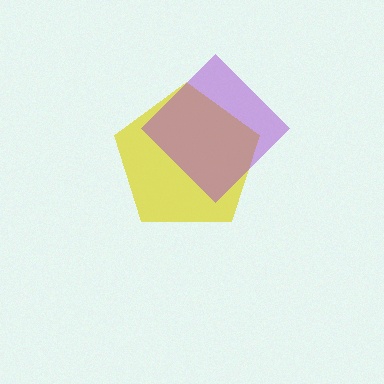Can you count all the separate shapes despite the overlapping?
Yes, there are 2 separate shapes.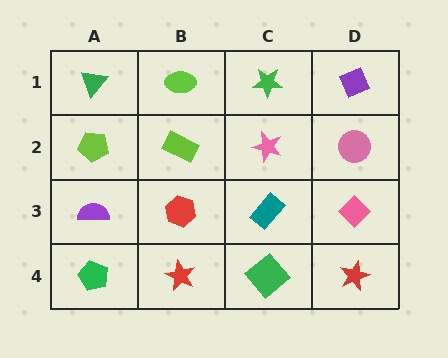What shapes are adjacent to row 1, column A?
A lime pentagon (row 2, column A), a lime ellipse (row 1, column B).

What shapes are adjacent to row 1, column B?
A lime rectangle (row 2, column B), a green triangle (row 1, column A), a green star (row 1, column C).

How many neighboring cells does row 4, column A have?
2.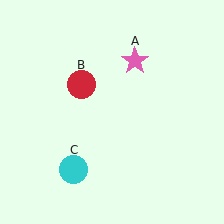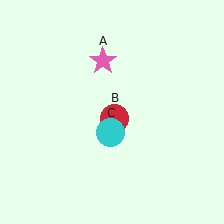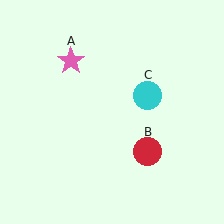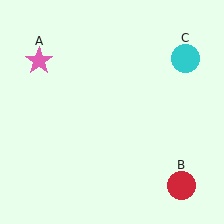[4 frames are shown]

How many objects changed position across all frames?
3 objects changed position: pink star (object A), red circle (object B), cyan circle (object C).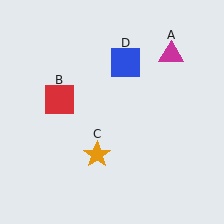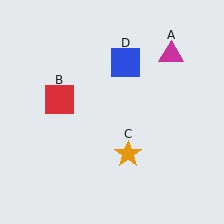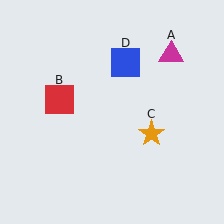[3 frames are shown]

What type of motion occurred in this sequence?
The orange star (object C) rotated counterclockwise around the center of the scene.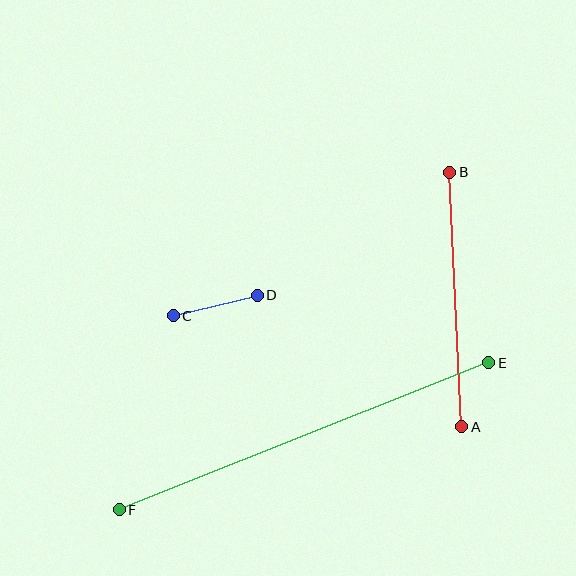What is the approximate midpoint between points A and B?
The midpoint is at approximately (456, 299) pixels.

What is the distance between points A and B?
The distance is approximately 255 pixels.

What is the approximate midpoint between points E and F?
The midpoint is at approximately (304, 436) pixels.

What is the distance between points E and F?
The distance is approximately 397 pixels.